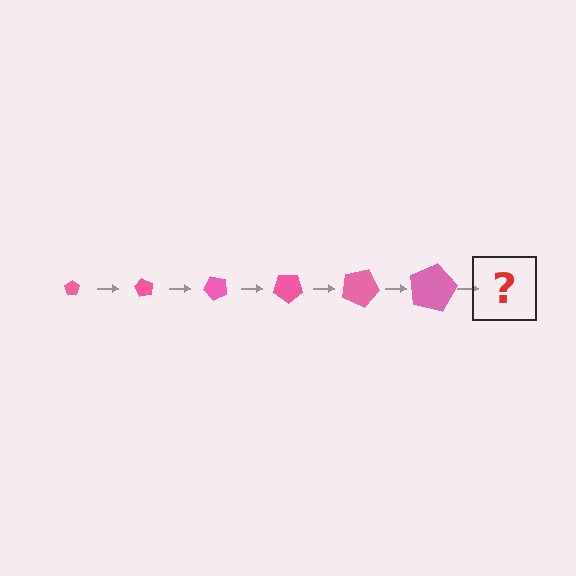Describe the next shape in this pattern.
It should be a pentagon, larger than the previous one and rotated 360 degrees from the start.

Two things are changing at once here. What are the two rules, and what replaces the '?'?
The two rules are that the pentagon grows larger each step and it rotates 60 degrees each step. The '?' should be a pentagon, larger than the previous one and rotated 360 degrees from the start.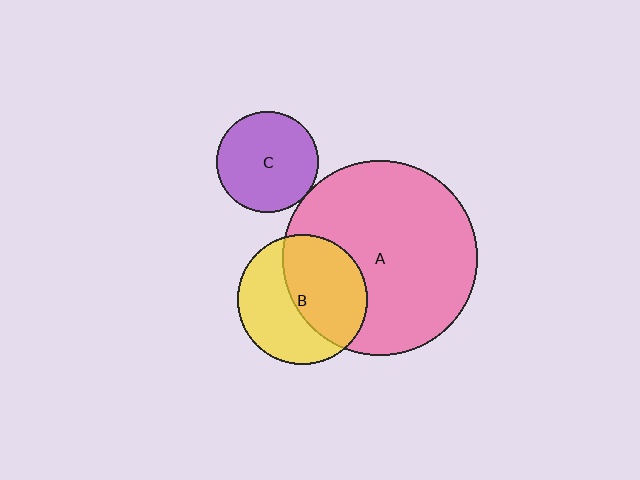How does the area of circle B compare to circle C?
Approximately 1.6 times.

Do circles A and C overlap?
Yes.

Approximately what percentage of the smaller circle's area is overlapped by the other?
Approximately 5%.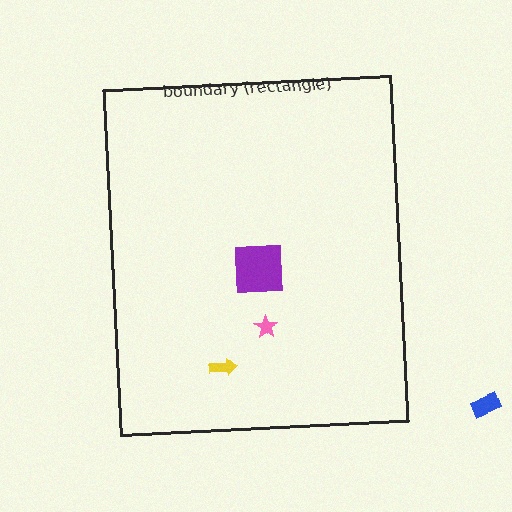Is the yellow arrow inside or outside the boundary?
Inside.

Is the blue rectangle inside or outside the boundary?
Outside.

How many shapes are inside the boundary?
3 inside, 1 outside.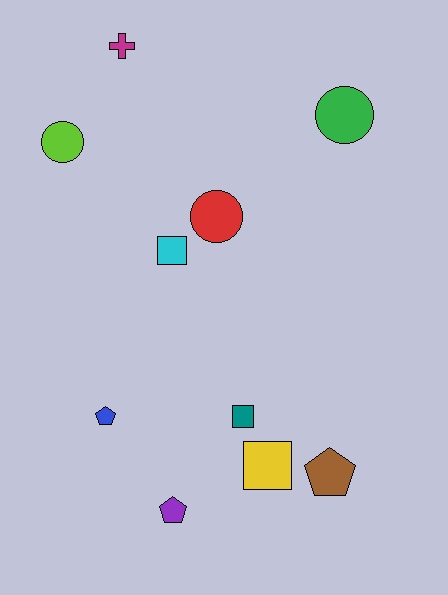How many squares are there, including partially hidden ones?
There are 3 squares.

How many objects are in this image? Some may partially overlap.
There are 10 objects.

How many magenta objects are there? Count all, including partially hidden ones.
There is 1 magenta object.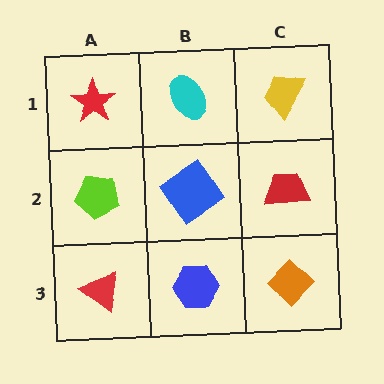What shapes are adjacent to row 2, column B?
A cyan ellipse (row 1, column B), a blue hexagon (row 3, column B), a lime pentagon (row 2, column A), a red trapezoid (row 2, column C).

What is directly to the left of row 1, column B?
A red star.